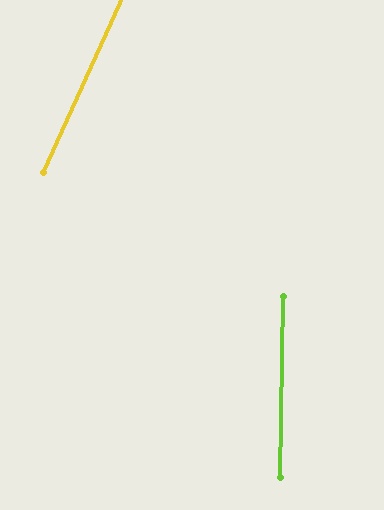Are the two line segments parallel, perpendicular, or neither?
Neither parallel nor perpendicular — they differ by about 23°.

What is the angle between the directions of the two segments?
Approximately 23 degrees.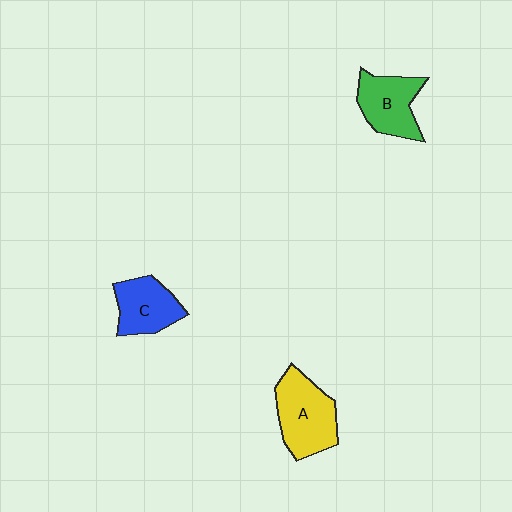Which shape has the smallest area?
Shape C (blue).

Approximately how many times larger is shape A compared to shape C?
Approximately 1.3 times.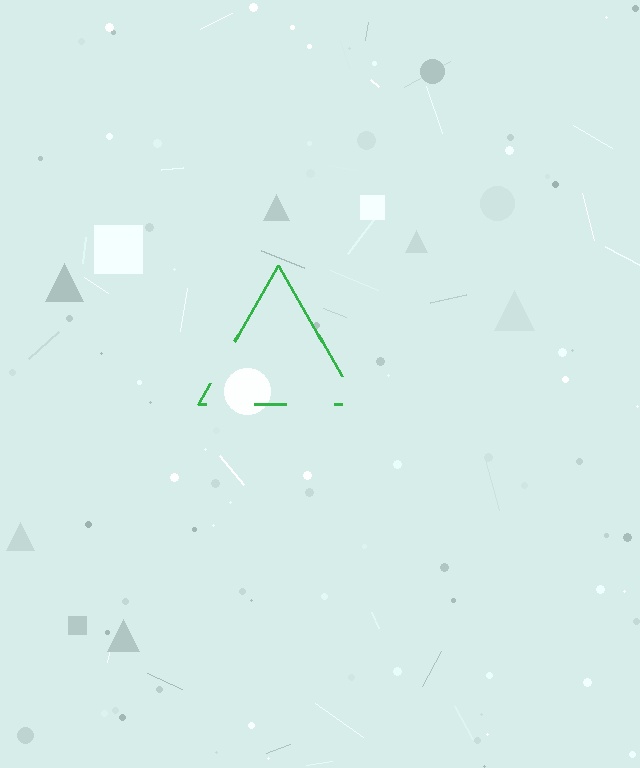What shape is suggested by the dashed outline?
The dashed outline suggests a triangle.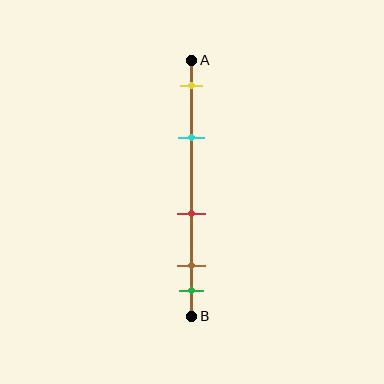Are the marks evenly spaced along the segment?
No, the marks are not evenly spaced.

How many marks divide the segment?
There are 5 marks dividing the segment.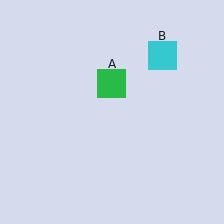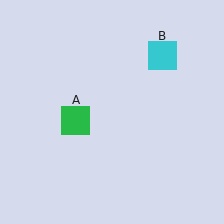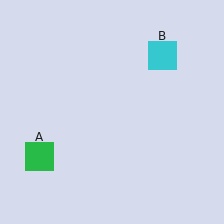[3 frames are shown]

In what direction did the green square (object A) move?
The green square (object A) moved down and to the left.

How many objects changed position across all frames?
1 object changed position: green square (object A).